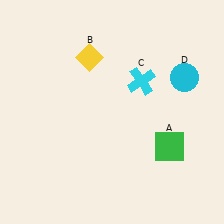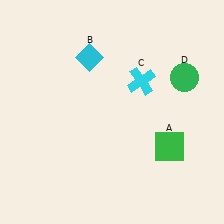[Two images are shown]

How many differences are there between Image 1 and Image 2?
There are 2 differences between the two images.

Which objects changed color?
B changed from yellow to cyan. D changed from cyan to green.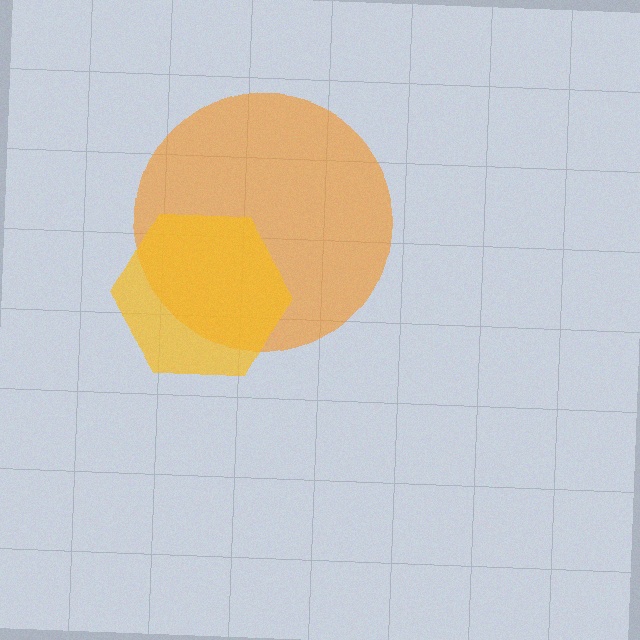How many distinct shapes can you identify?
There are 2 distinct shapes: an orange circle, a yellow hexagon.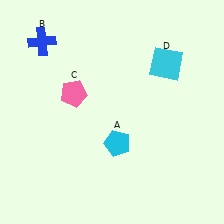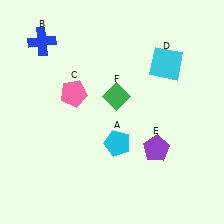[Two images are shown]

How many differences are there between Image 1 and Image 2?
There are 2 differences between the two images.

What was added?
A purple pentagon (E), a green diamond (F) were added in Image 2.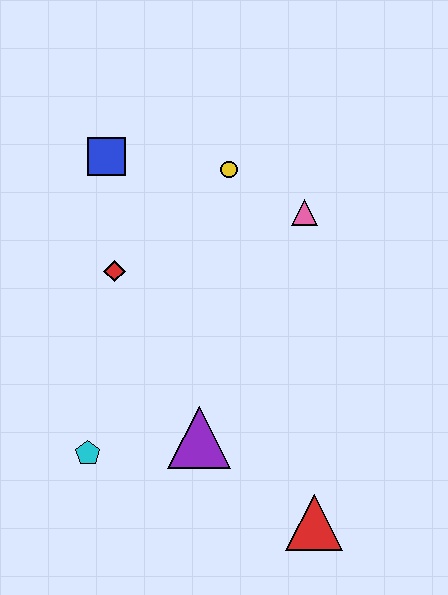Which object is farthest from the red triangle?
The blue square is farthest from the red triangle.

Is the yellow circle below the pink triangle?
No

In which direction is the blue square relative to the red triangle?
The blue square is above the red triangle.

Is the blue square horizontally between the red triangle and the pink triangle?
No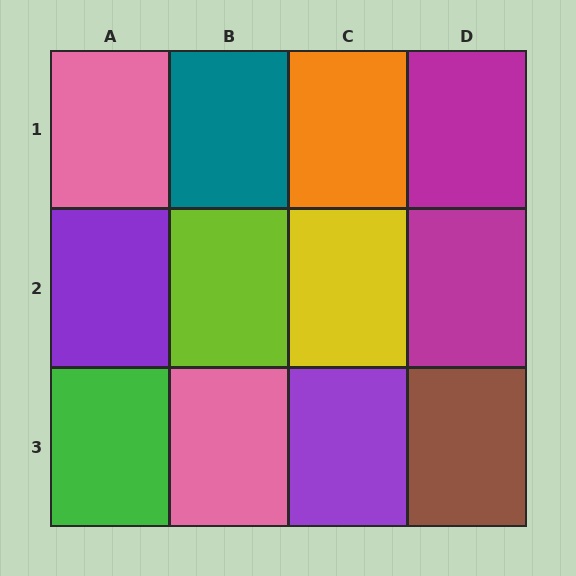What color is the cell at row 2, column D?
Magenta.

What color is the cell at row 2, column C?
Yellow.